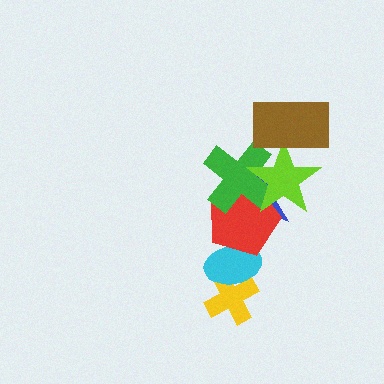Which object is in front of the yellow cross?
The cyan ellipse is in front of the yellow cross.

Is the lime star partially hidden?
Yes, it is partially covered by another shape.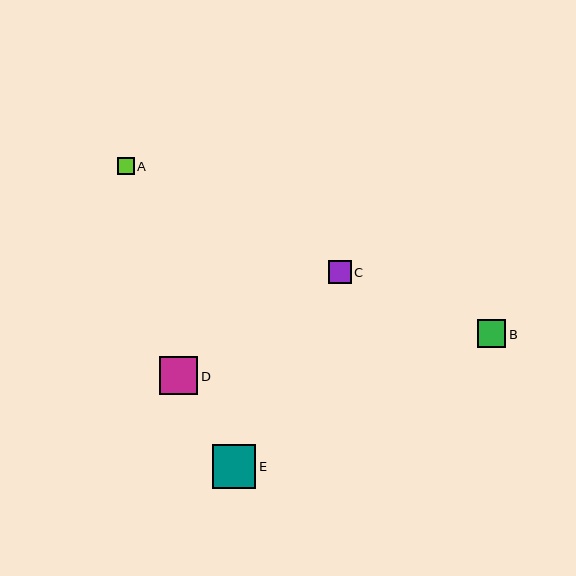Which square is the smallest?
Square A is the smallest with a size of approximately 17 pixels.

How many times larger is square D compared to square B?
Square D is approximately 1.3 times the size of square B.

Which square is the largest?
Square E is the largest with a size of approximately 44 pixels.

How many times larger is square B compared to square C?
Square B is approximately 1.2 times the size of square C.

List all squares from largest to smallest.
From largest to smallest: E, D, B, C, A.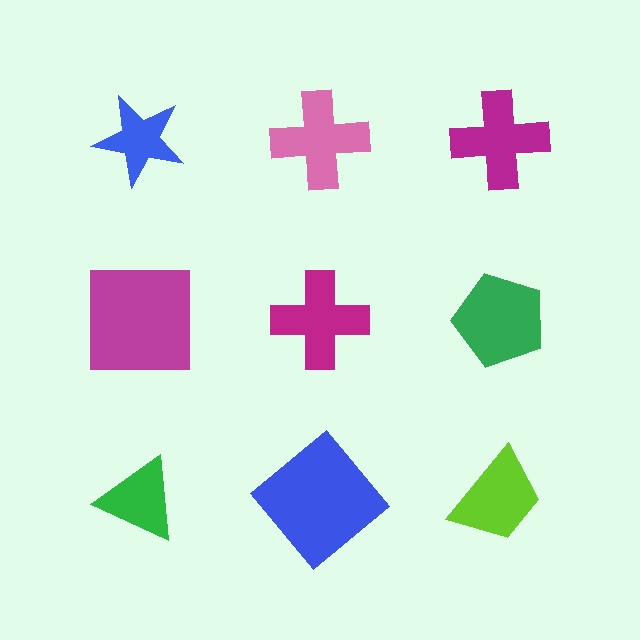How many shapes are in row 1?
3 shapes.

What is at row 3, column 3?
A lime trapezoid.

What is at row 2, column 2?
A magenta cross.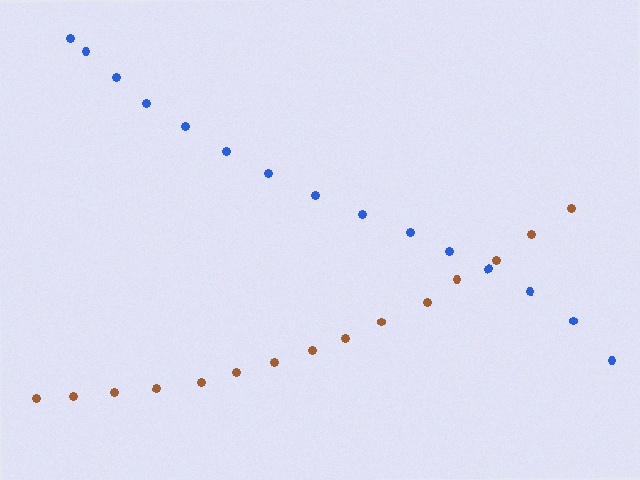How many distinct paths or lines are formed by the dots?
There are 2 distinct paths.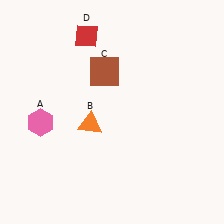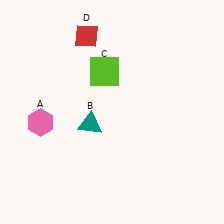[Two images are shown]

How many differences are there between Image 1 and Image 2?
There are 2 differences between the two images.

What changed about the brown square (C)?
In Image 1, C is brown. In Image 2, it changed to lime.